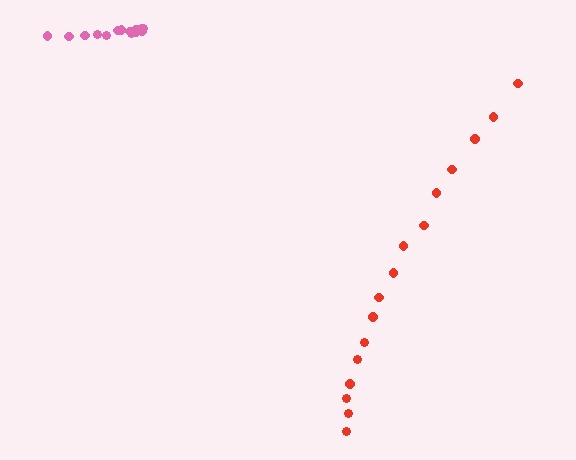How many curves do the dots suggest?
There are 2 distinct paths.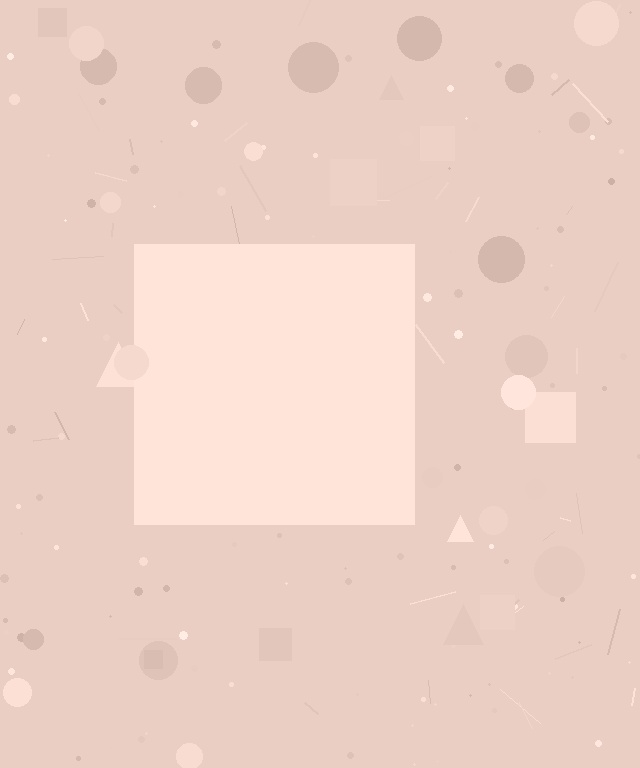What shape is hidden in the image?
A square is hidden in the image.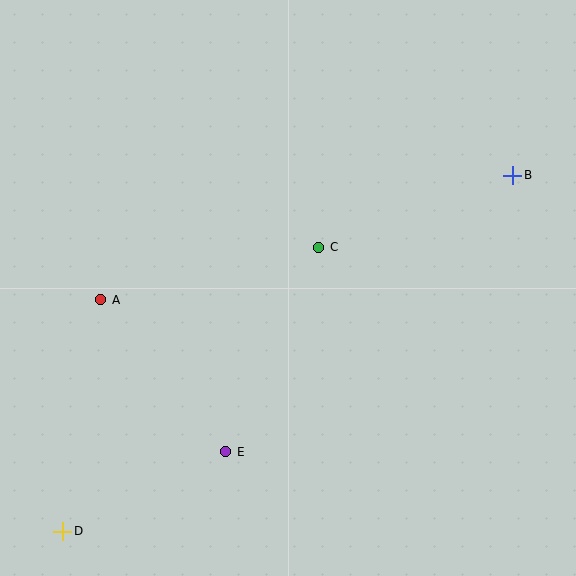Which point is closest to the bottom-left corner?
Point D is closest to the bottom-left corner.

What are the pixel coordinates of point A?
Point A is at (101, 300).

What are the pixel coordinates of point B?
Point B is at (513, 175).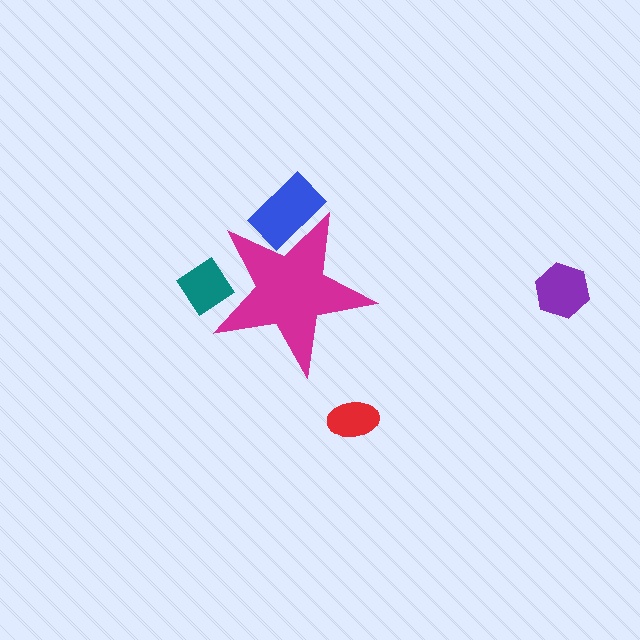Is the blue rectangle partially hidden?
Yes, the blue rectangle is partially hidden behind the magenta star.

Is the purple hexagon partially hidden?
No, the purple hexagon is fully visible.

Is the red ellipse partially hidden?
No, the red ellipse is fully visible.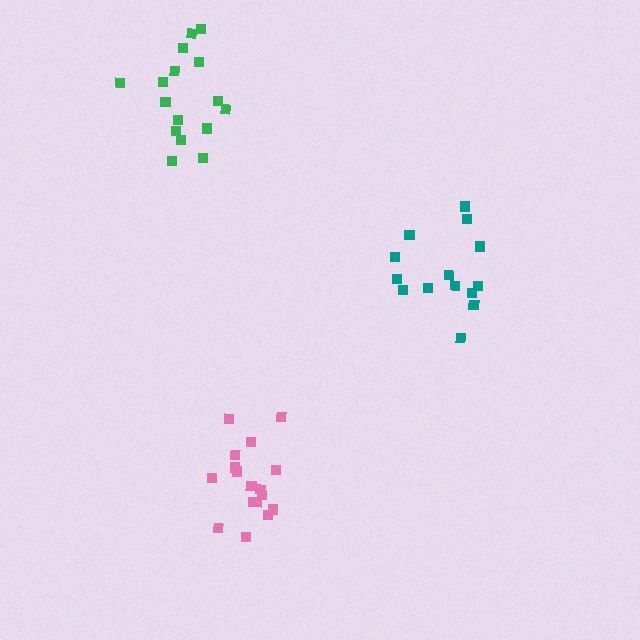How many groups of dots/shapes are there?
There are 3 groups.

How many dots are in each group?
Group 1: 14 dots, Group 2: 17 dots, Group 3: 16 dots (47 total).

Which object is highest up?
The green cluster is topmost.